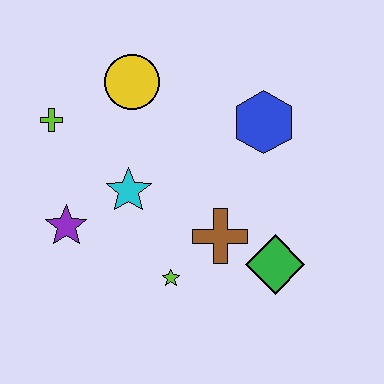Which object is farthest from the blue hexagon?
The purple star is farthest from the blue hexagon.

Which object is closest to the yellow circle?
The lime cross is closest to the yellow circle.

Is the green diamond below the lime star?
No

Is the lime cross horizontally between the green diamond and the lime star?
No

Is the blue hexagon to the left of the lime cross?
No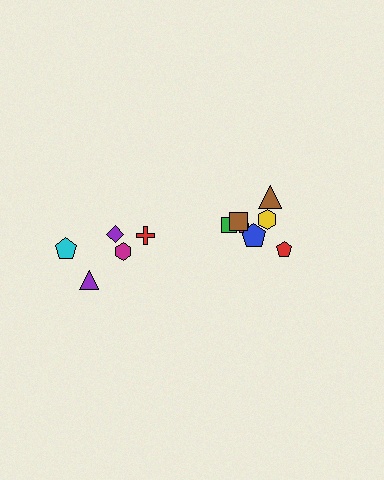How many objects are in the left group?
There are 5 objects.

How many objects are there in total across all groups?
There are 12 objects.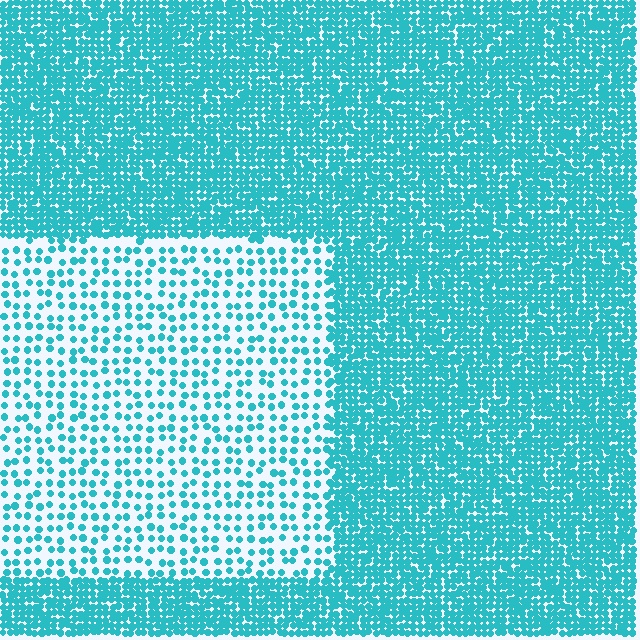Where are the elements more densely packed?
The elements are more densely packed outside the rectangle boundary.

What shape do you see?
I see a rectangle.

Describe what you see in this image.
The image contains small cyan elements arranged at two different densities. A rectangle-shaped region is visible where the elements are less densely packed than the surrounding area.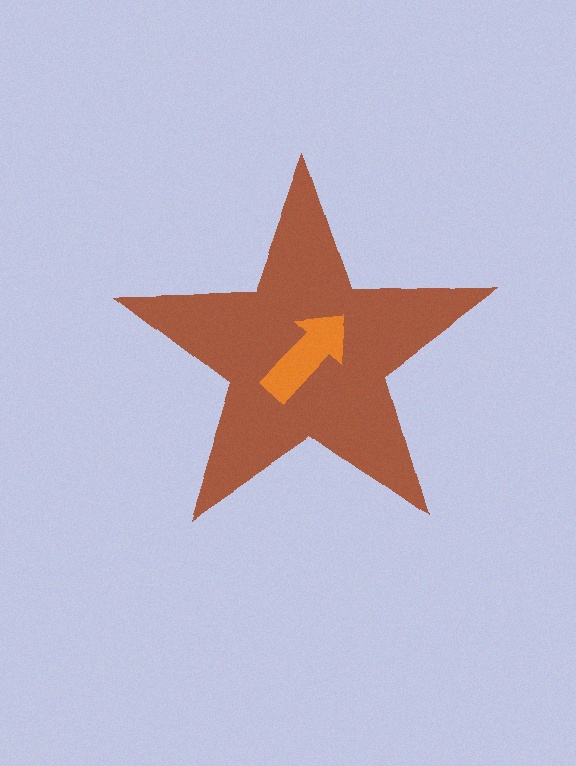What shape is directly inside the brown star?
The orange arrow.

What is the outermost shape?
The brown star.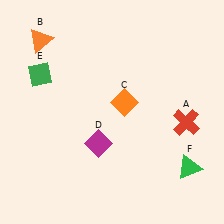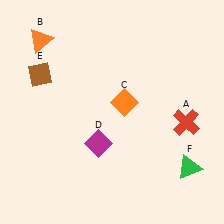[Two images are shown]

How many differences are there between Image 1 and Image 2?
There is 1 difference between the two images.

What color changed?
The diamond (E) changed from green in Image 1 to brown in Image 2.